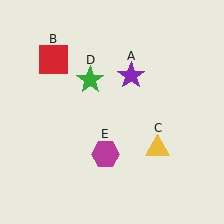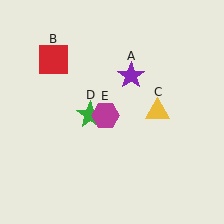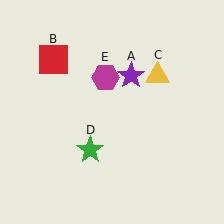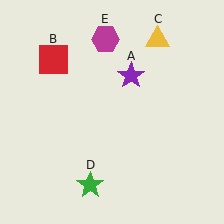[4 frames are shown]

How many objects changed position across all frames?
3 objects changed position: yellow triangle (object C), green star (object D), magenta hexagon (object E).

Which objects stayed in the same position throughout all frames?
Purple star (object A) and red square (object B) remained stationary.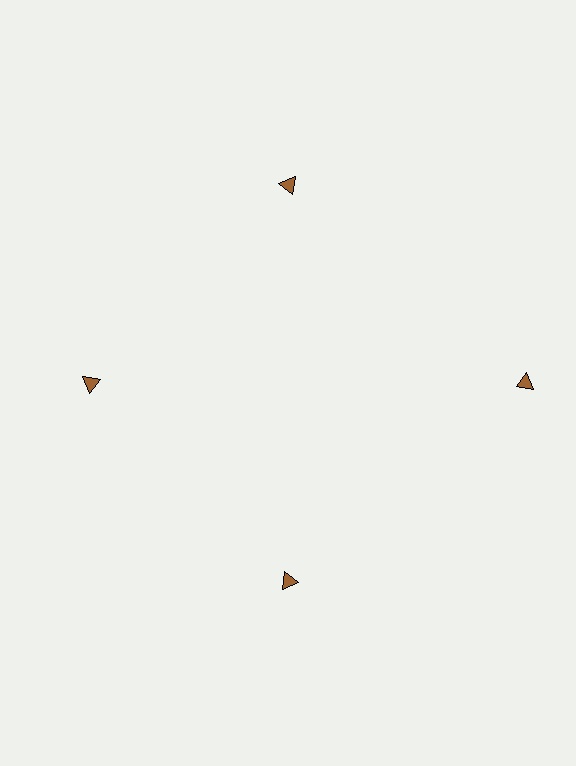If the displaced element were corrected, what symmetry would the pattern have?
It would have 4-fold rotational symmetry — the pattern would map onto itself every 90 degrees.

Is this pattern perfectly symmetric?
No. The 4 brown triangles are arranged in a ring, but one element near the 3 o'clock position is pushed outward from the center, breaking the 4-fold rotational symmetry.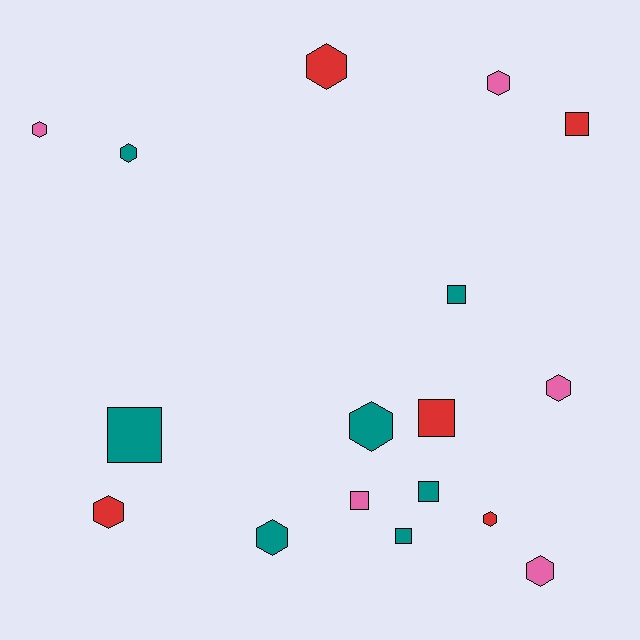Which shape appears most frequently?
Hexagon, with 10 objects.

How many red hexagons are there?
There are 3 red hexagons.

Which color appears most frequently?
Teal, with 7 objects.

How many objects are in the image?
There are 17 objects.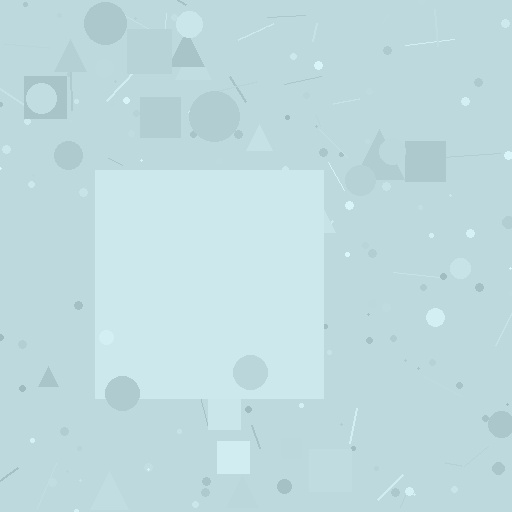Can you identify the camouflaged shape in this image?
The camouflaged shape is a square.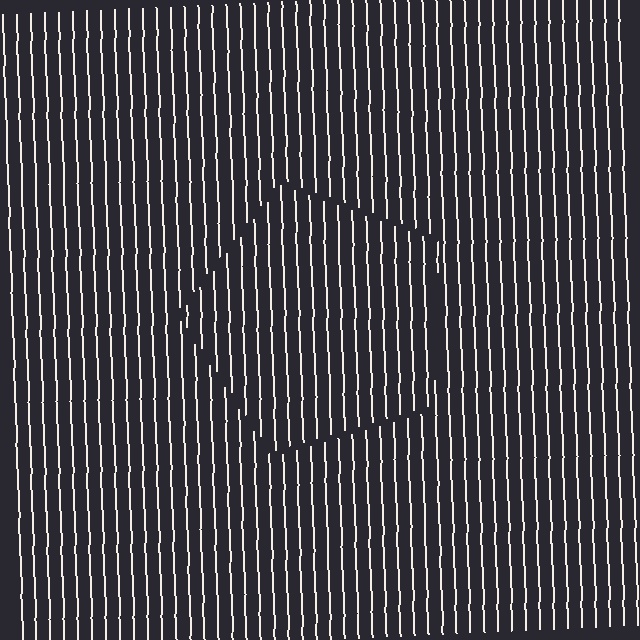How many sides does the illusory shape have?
5 sides — the line-ends trace a pentagon.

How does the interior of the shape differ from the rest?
The interior of the shape contains the same grating, shifted by half a period — the contour is defined by the phase discontinuity where line-ends from the inner and outer gratings abut.